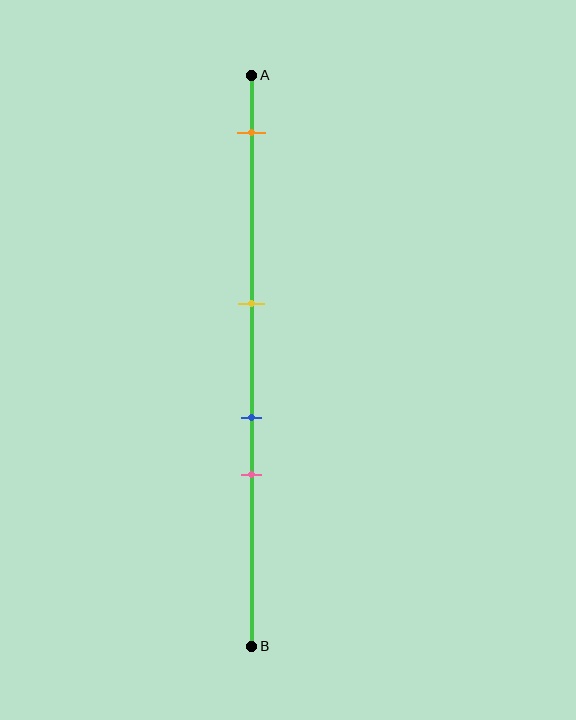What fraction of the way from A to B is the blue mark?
The blue mark is approximately 60% (0.6) of the way from A to B.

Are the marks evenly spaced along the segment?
No, the marks are not evenly spaced.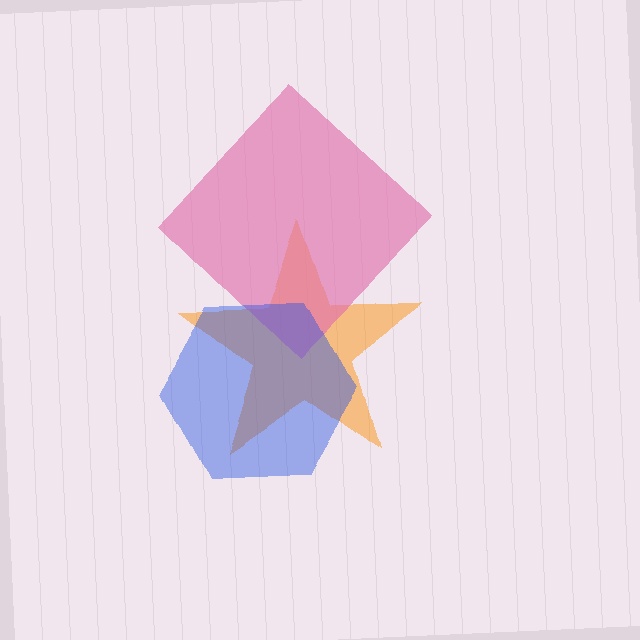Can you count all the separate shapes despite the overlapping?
Yes, there are 3 separate shapes.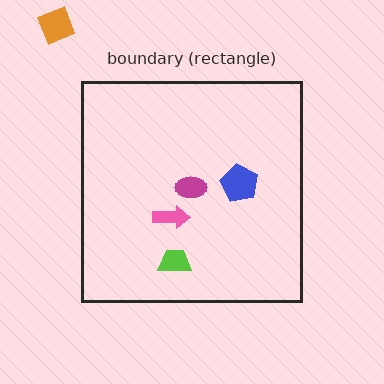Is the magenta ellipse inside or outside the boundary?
Inside.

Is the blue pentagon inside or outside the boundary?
Inside.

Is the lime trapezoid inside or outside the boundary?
Inside.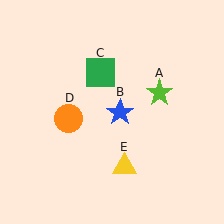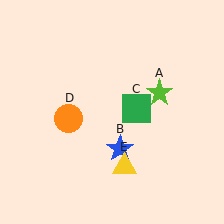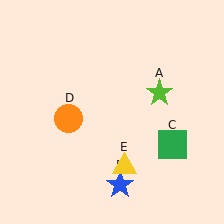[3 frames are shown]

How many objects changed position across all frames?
2 objects changed position: blue star (object B), green square (object C).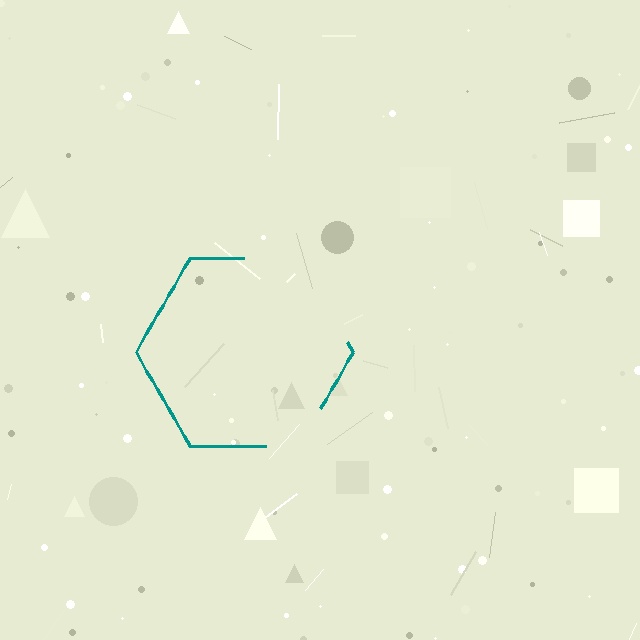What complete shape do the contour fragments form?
The contour fragments form a hexagon.